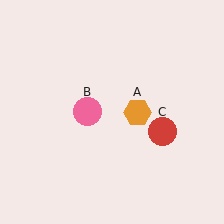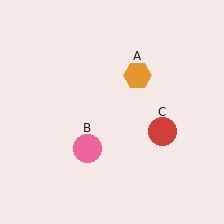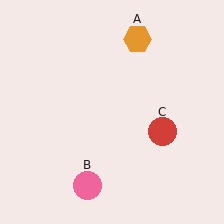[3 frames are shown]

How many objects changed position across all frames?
2 objects changed position: orange hexagon (object A), pink circle (object B).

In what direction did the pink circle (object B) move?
The pink circle (object B) moved down.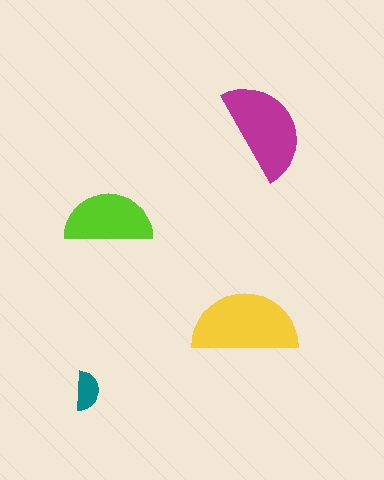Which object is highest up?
The magenta semicircle is topmost.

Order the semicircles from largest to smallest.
the yellow one, the magenta one, the lime one, the teal one.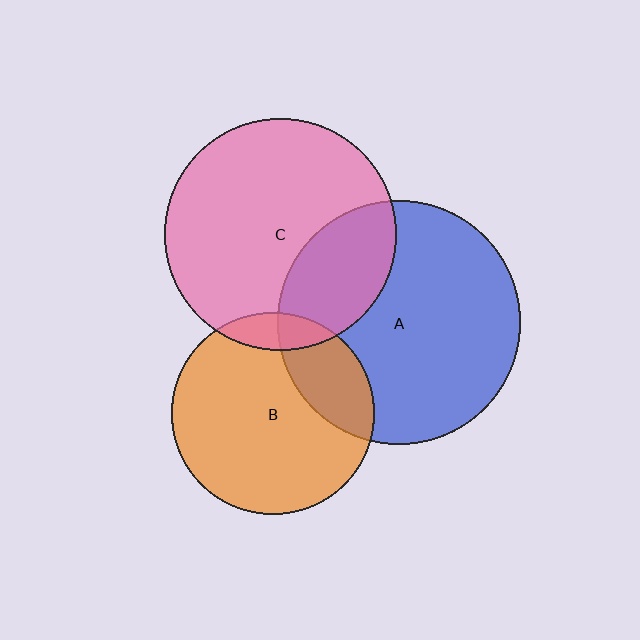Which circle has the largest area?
Circle A (blue).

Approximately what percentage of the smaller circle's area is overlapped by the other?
Approximately 30%.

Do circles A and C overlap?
Yes.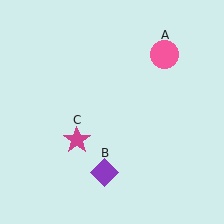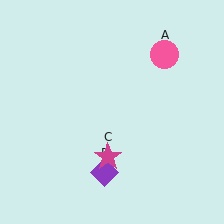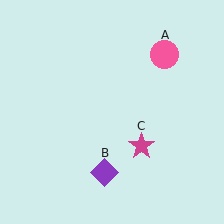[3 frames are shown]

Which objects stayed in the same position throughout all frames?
Pink circle (object A) and purple diamond (object B) remained stationary.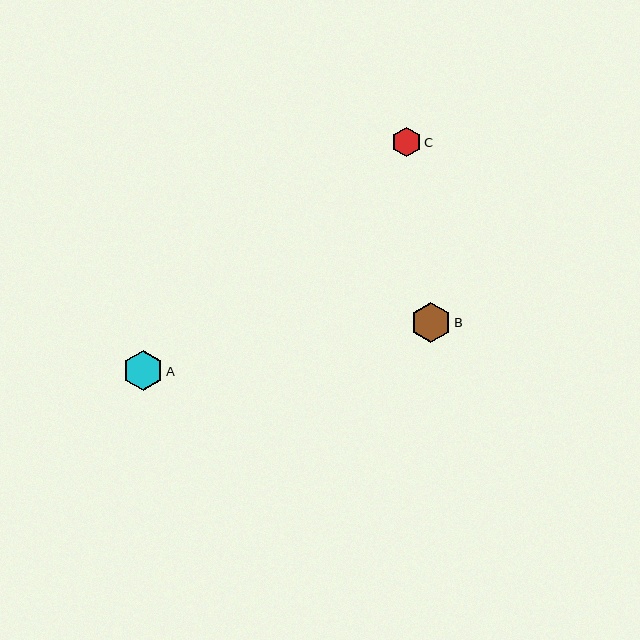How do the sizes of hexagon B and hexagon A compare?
Hexagon B and hexagon A are approximately the same size.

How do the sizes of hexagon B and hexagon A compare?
Hexagon B and hexagon A are approximately the same size.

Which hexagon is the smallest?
Hexagon C is the smallest with a size of approximately 30 pixels.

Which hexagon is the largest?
Hexagon B is the largest with a size of approximately 40 pixels.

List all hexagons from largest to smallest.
From largest to smallest: B, A, C.